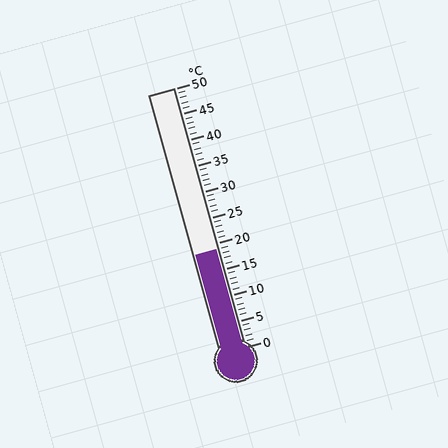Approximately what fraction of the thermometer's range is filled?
The thermometer is filled to approximately 40% of its range.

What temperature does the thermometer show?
The thermometer shows approximately 19°C.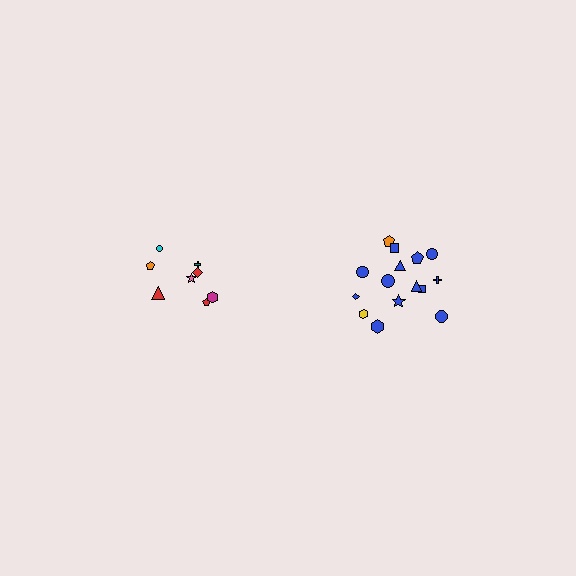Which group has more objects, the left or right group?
The right group.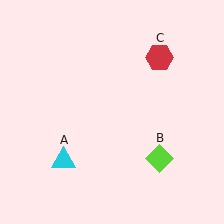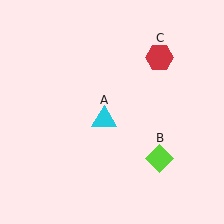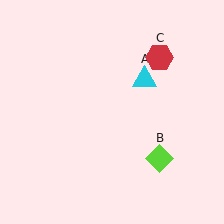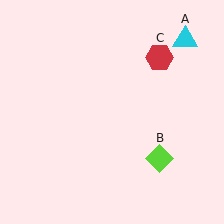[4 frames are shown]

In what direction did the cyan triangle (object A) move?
The cyan triangle (object A) moved up and to the right.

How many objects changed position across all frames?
1 object changed position: cyan triangle (object A).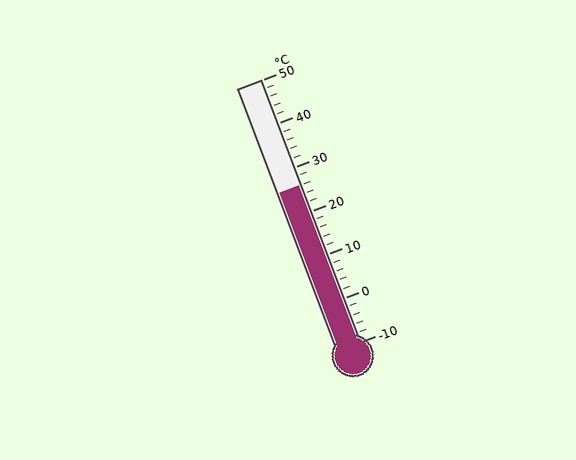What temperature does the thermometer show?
The thermometer shows approximately 26°C.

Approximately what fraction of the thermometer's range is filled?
The thermometer is filled to approximately 60% of its range.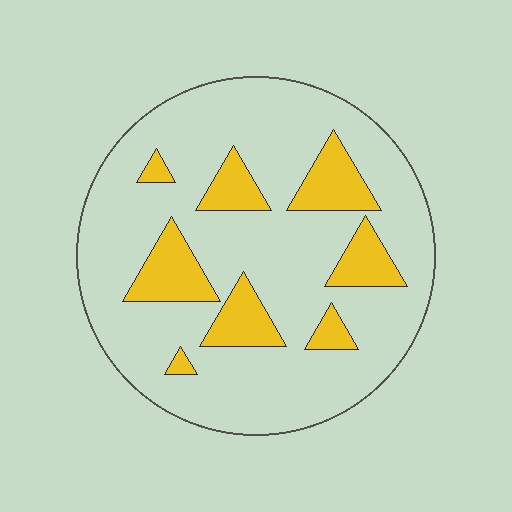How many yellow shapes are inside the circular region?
8.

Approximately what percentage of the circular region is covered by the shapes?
Approximately 20%.